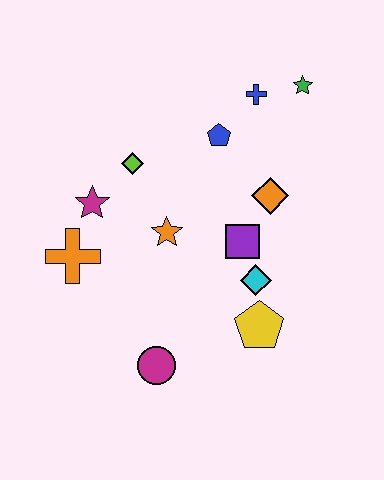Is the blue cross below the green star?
Yes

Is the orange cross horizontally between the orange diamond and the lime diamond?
No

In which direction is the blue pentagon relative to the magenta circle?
The blue pentagon is above the magenta circle.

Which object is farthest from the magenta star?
The green star is farthest from the magenta star.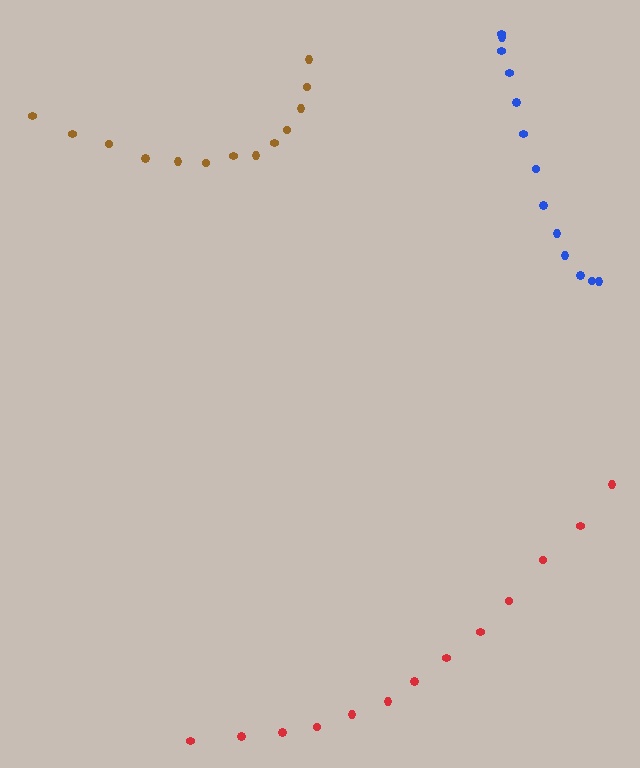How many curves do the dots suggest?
There are 3 distinct paths.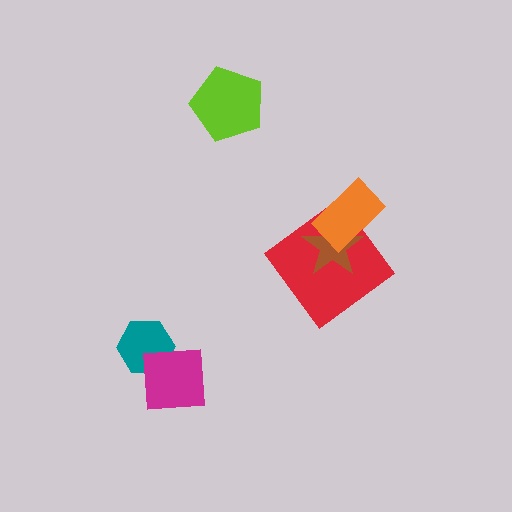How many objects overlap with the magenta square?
1 object overlaps with the magenta square.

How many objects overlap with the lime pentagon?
0 objects overlap with the lime pentagon.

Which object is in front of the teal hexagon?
The magenta square is in front of the teal hexagon.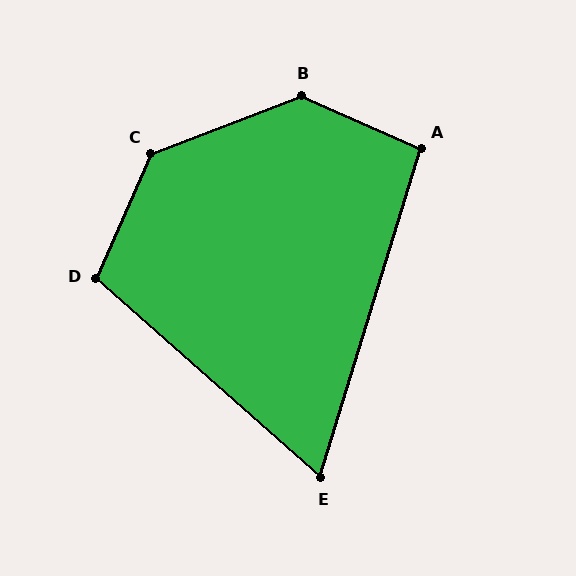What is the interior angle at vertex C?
Approximately 134 degrees (obtuse).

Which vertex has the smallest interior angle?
E, at approximately 65 degrees.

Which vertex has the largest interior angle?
B, at approximately 135 degrees.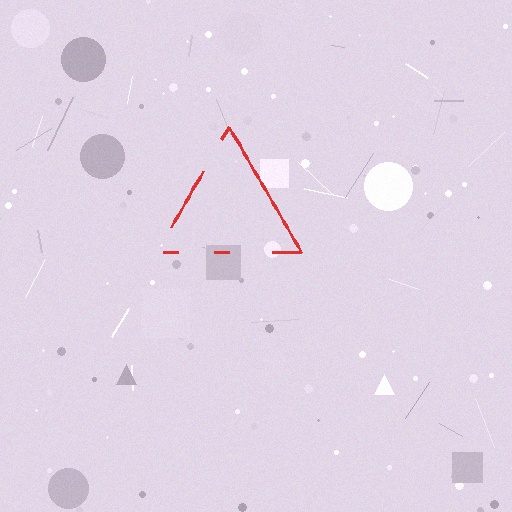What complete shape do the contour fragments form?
The contour fragments form a triangle.